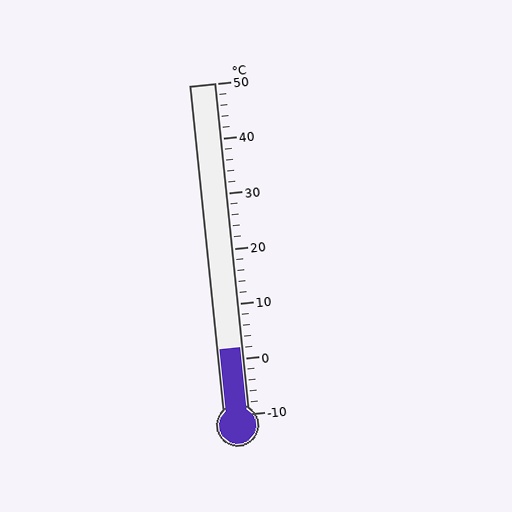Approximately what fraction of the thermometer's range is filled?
The thermometer is filled to approximately 20% of its range.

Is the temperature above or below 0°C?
The temperature is above 0°C.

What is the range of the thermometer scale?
The thermometer scale ranges from -10°C to 50°C.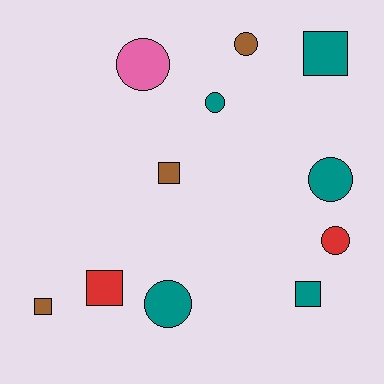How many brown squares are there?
There are 2 brown squares.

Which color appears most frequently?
Teal, with 5 objects.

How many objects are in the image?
There are 11 objects.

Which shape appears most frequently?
Circle, with 6 objects.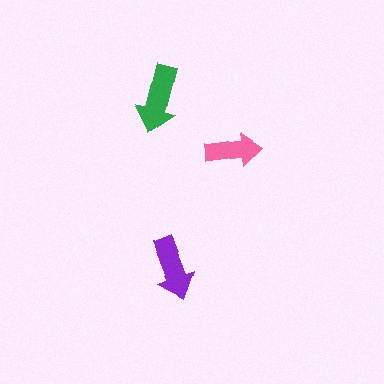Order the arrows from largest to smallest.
the green one, the purple one, the pink one.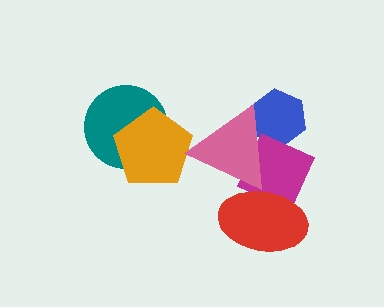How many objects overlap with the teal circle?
1 object overlaps with the teal circle.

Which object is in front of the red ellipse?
The pink triangle is in front of the red ellipse.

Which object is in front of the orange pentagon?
The pink triangle is in front of the orange pentagon.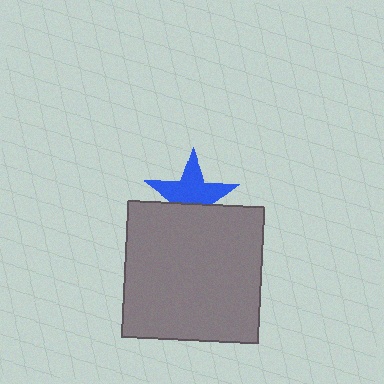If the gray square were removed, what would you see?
You would see the complete blue star.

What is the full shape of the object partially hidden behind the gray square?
The partially hidden object is a blue star.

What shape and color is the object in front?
The object in front is a gray square.